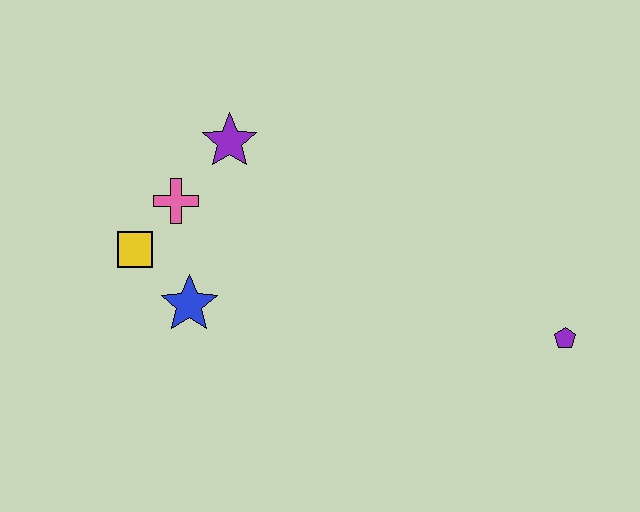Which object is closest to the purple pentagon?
The blue star is closest to the purple pentagon.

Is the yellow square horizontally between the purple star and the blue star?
No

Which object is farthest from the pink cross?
The purple pentagon is farthest from the pink cross.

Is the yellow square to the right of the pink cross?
No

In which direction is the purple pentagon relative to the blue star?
The purple pentagon is to the right of the blue star.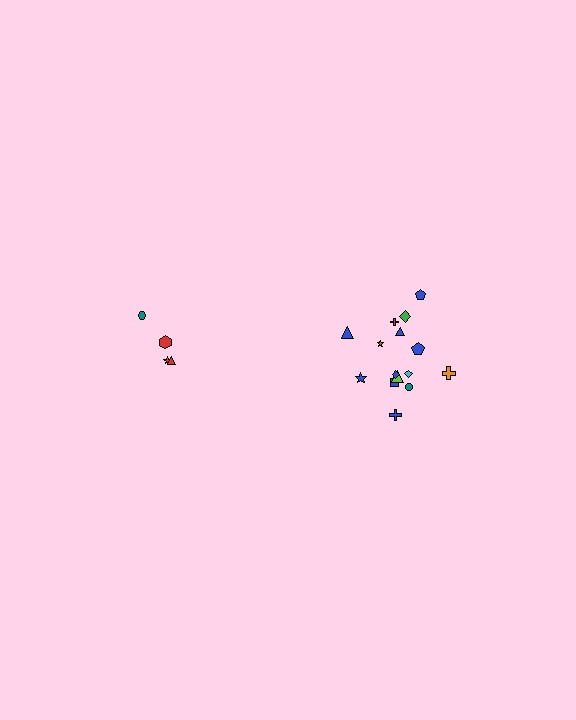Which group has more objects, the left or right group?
The right group.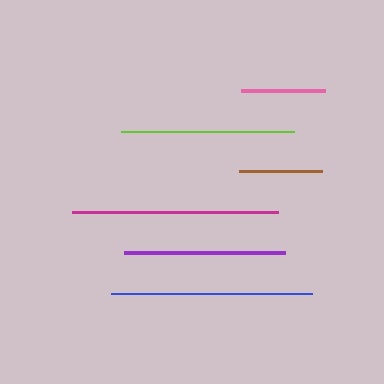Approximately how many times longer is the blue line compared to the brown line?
The blue line is approximately 2.4 times the length of the brown line.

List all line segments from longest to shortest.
From longest to shortest: magenta, blue, lime, purple, brown, pink.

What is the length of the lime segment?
The lime segment is approximately 174 pixels long.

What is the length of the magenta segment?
The magenta segment is approximately 206 pixels long.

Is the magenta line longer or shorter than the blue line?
The magenta line is longer than the blue line.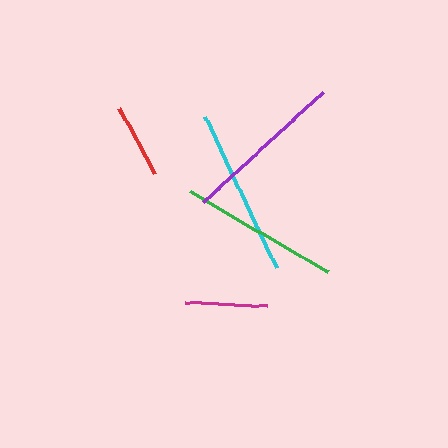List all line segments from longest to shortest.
From longest to shortest: cyan, purple, green, magenta, red.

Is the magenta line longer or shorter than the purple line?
The purple line is longer than the magenta line.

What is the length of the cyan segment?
The cyan segment is approximately 167 pixels long.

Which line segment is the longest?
The cyan line is the longest at approximately 167 pixels.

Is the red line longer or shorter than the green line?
The green line is longer than the red line.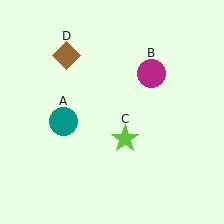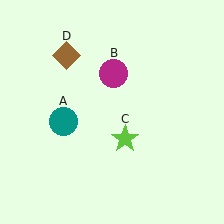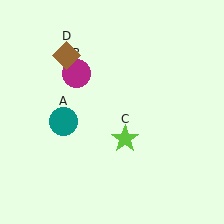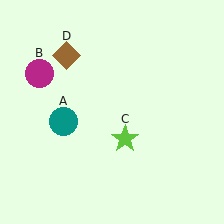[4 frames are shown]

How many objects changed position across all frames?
1 object changed position: magenta circle (object B).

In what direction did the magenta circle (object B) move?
The magenta circle (object B) moved left.